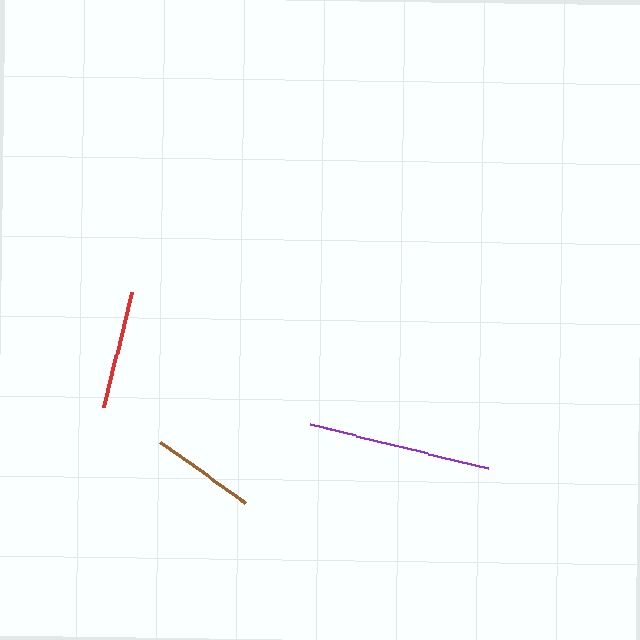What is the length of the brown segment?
The brown segment is approximately 105 pixels long.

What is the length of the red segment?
The red segment is approximately 119 pixels long.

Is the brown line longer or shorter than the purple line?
The purple line is longer than the brown line.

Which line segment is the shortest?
The brown line is the shortest at approximately 105 pixels.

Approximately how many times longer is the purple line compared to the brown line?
The purple line is approximately 1.7 times the length of the brown line.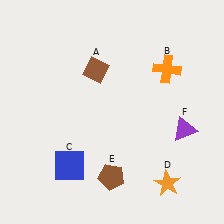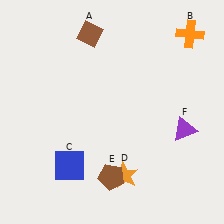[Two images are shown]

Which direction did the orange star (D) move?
The orange star (D) moved left.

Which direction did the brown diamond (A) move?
The brown diamond (A) moved up.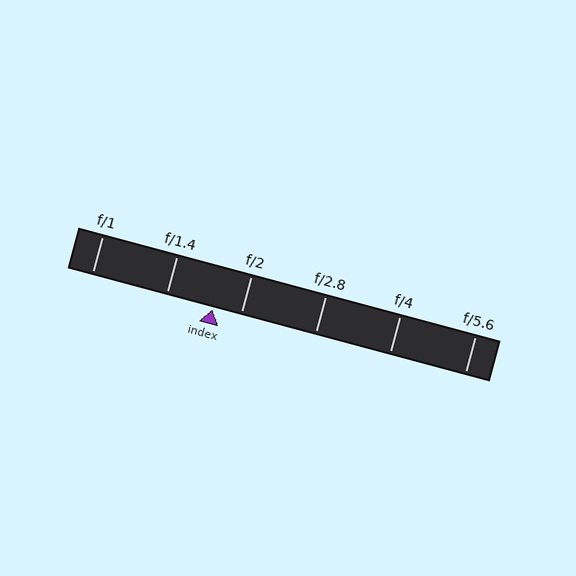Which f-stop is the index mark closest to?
The index mark is closest to f/2.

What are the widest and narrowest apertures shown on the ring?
The widest aperture shown is f/1 and the narrowest is f/5.6.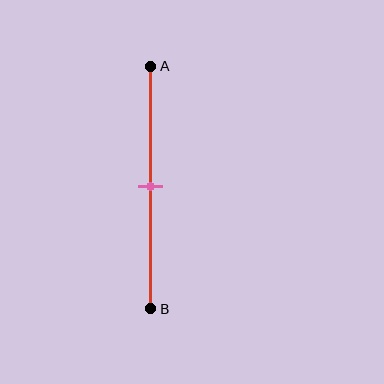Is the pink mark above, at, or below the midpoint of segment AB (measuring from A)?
The pink mark is approximately at the midpoint of segment AB.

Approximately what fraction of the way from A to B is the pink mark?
The pink mark is approximately 50% of the way from A to B.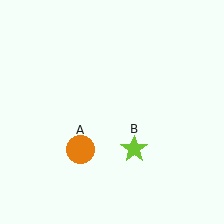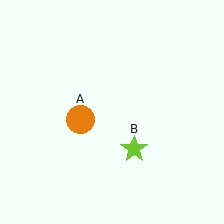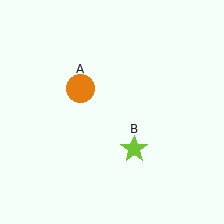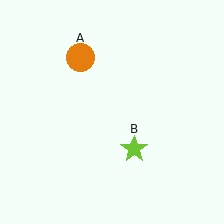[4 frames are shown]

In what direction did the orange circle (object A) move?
The orange circle (object A) moved up.